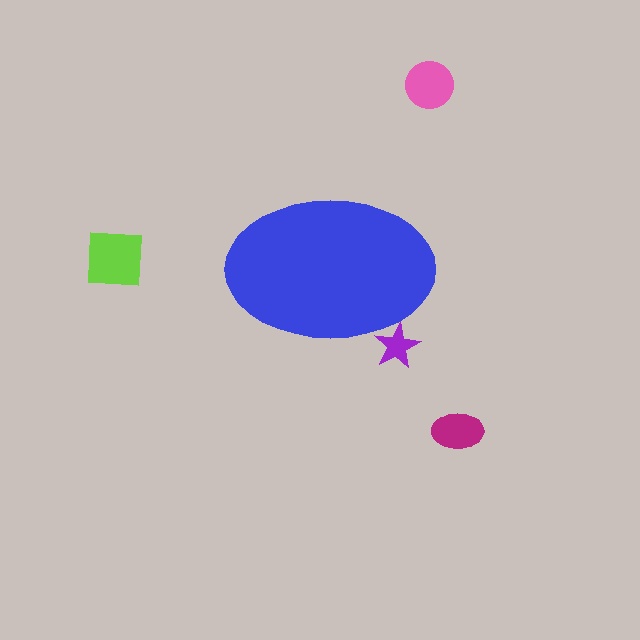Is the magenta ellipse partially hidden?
No, the magenta ellipse is fully visible.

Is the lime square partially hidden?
No, the lime square is fully visible.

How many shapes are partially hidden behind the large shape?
1 shape is partially hidden.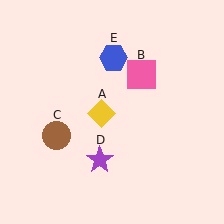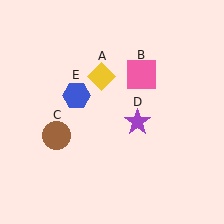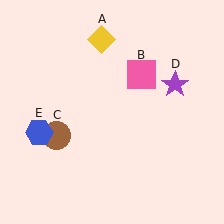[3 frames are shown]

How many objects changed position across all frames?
3 objects changed position: yellow diamond (object A), purple star (object D), blue hexagon (object E).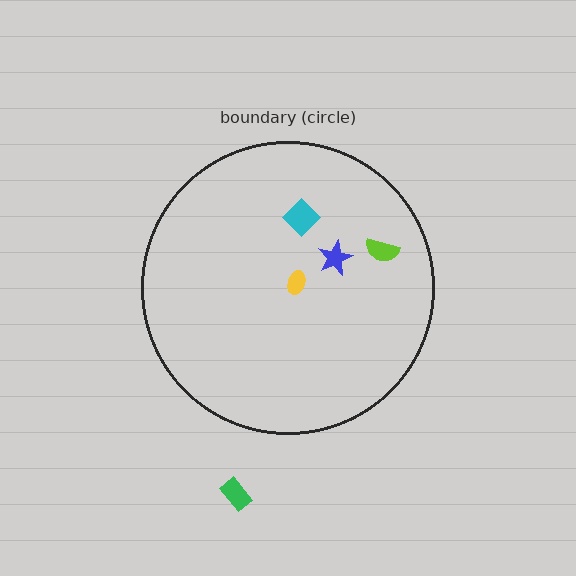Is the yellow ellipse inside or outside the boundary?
Inside.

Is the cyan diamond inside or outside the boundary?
Inside.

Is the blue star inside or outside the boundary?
Inside.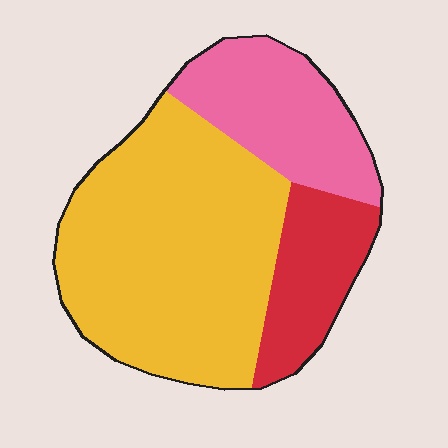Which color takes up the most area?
Yellow, at roughly 60%.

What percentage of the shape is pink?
Pink covers about 25% of the shape.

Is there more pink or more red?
Pink.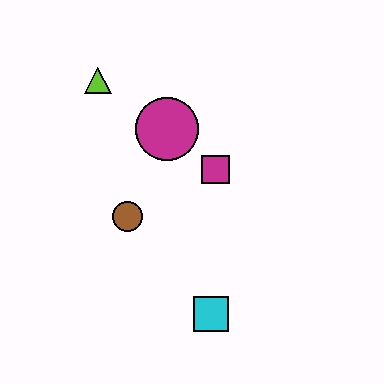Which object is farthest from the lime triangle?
The cyan square is farthest from the lime triangle.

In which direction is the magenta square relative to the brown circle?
The magenta square is to the right of the brown circle.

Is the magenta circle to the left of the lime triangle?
No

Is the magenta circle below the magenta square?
No